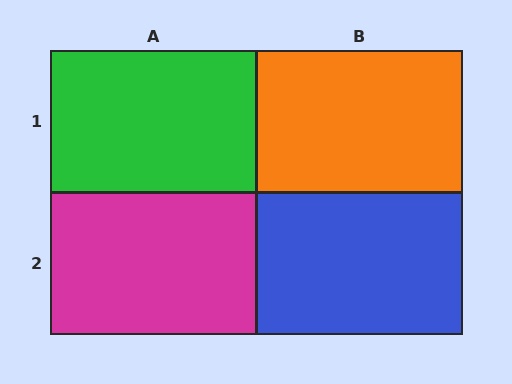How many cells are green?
1 cell is green.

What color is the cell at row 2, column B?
Blue.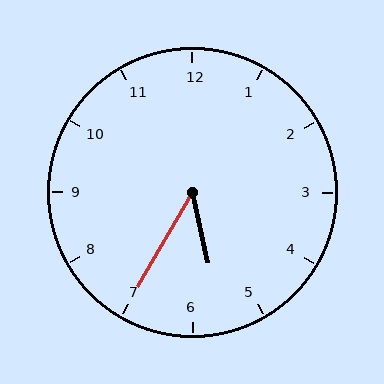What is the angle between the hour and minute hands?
Approximately 42 degrees.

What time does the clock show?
5:35.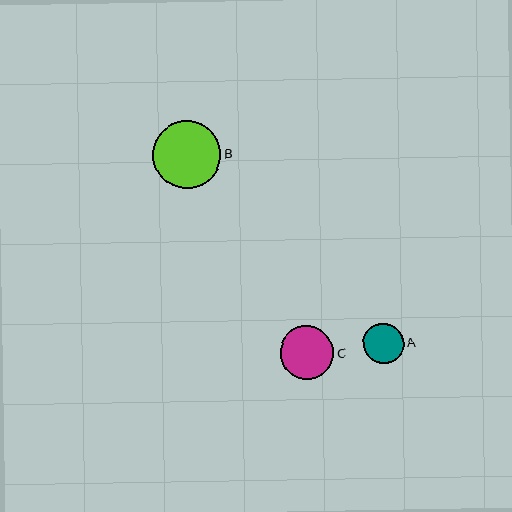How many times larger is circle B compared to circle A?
Circle B is approximately 1.7 times the size of circle A.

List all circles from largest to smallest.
From largest to smallest: B, C, A.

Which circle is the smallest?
Circle A is the smallest with a size of approximately 40 pixels.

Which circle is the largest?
Circle B is the largest with a size of approximately 68 pixels.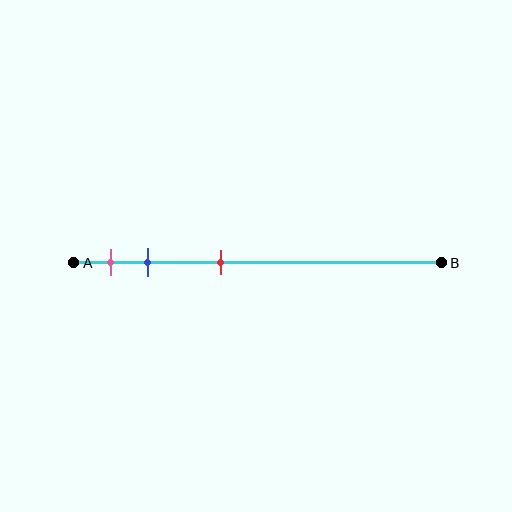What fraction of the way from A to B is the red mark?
The red mark is approximately 40% (0.4) of the way from A to B.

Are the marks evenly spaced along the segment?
No, the marks are not evenly spaced.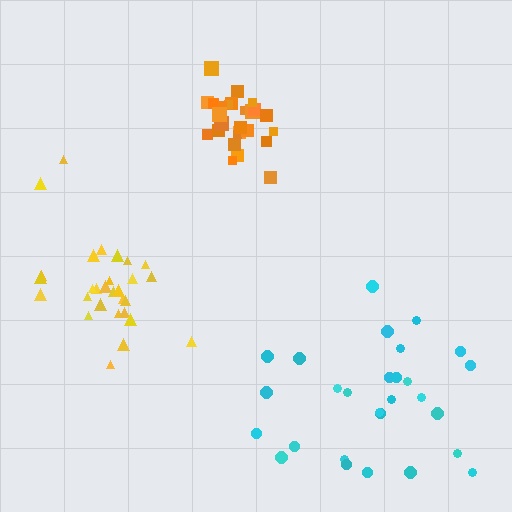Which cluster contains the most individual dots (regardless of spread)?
Yellow (29).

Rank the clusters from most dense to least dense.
orange, yellow, cyan.